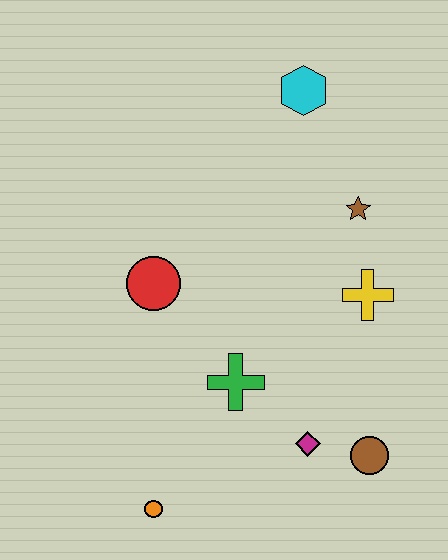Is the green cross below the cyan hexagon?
Yes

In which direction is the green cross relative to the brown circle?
The green cross is to the left of the brown circle.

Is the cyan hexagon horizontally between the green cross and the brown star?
Yes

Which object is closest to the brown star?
The yellow cross is closest to the brown star.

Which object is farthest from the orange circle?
The cyan hexagon is farthest from the orange circle.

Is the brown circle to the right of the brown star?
Yes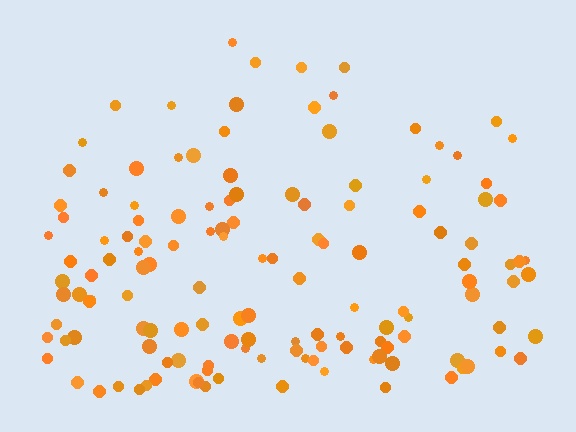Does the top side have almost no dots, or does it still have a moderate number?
Still a moderate number, just noticeably fewer than the bottom.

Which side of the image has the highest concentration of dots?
The bottom.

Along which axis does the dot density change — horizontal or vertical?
Vertical.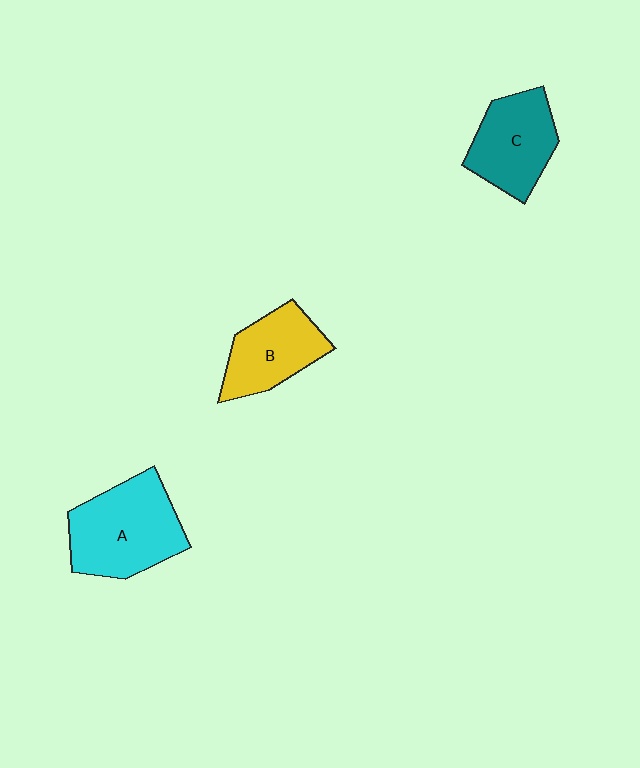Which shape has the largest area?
Shape A (cyan).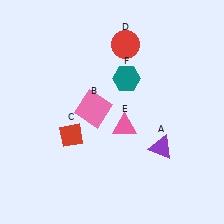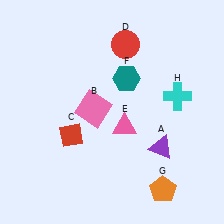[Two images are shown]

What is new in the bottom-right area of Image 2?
An orange pentagon (G) was added in the bottom-right area of Image 2.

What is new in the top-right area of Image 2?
A cyan cross (H) was added in the top-right area of Image 2.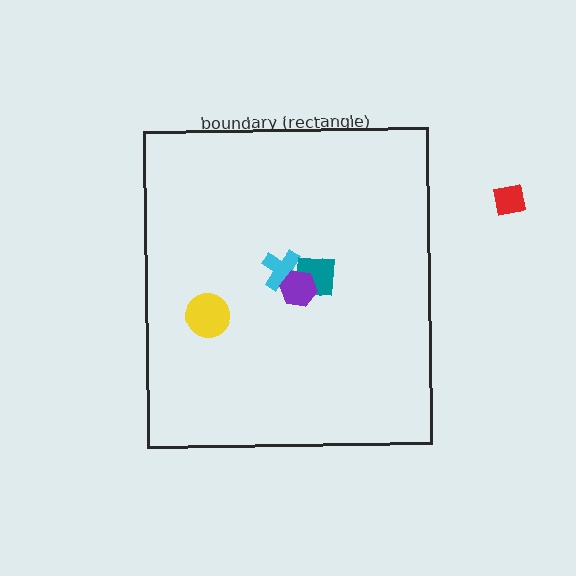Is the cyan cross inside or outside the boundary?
Inside.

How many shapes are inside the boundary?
4 inside, 1 outside.